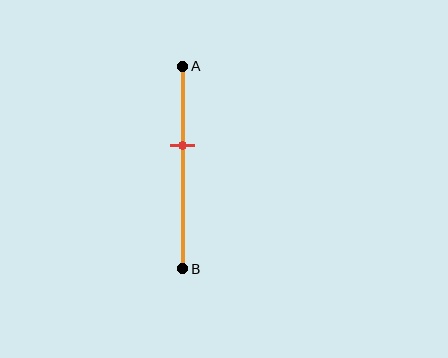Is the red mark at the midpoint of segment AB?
No, the mark is at about 40% from A, not at the 50% midpoint.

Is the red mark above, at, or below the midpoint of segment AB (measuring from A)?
The red mark is above the midpoint of segment AB.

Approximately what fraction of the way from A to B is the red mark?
The red mark is approximately 40% of the way from A to B.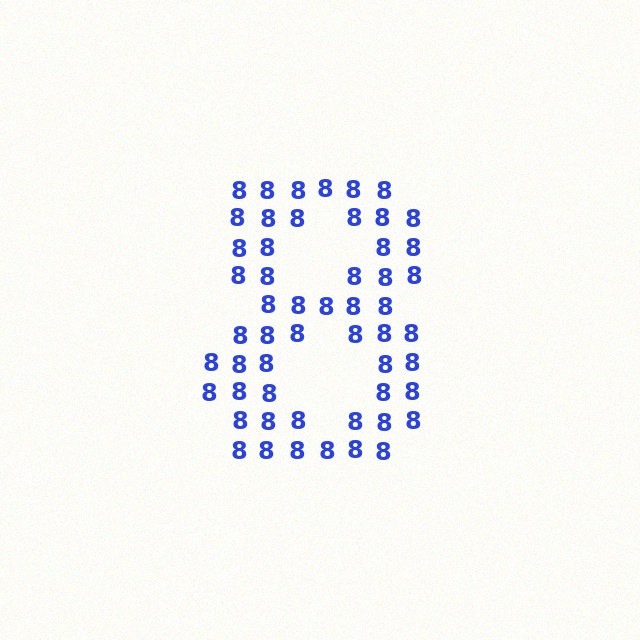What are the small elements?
The small elements are digit 8's.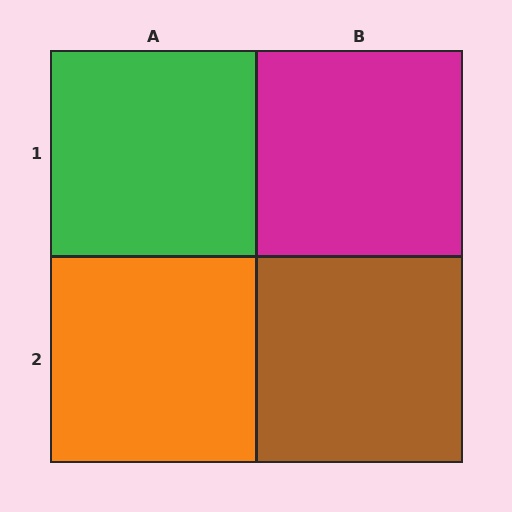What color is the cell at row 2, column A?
Orange.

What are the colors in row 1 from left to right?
Green, magenta.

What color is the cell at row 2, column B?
Brown.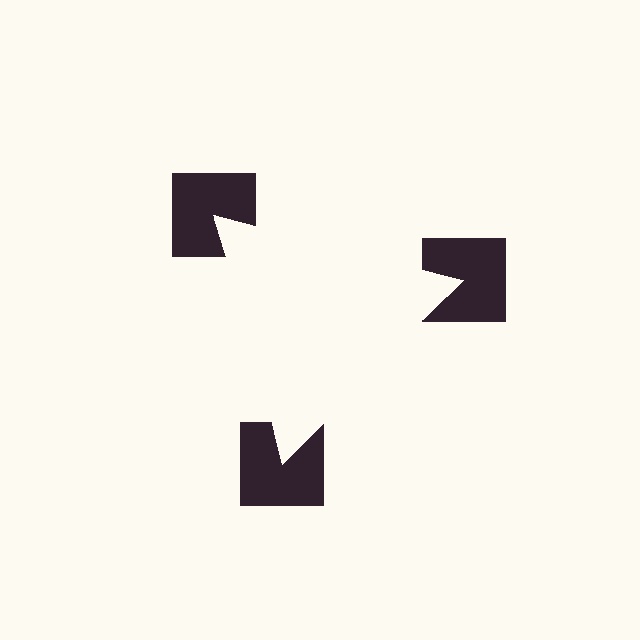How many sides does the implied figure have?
3 sides.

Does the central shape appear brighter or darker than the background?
It typically appears slightly brighter than the background, even though no actual brightness change is drawn.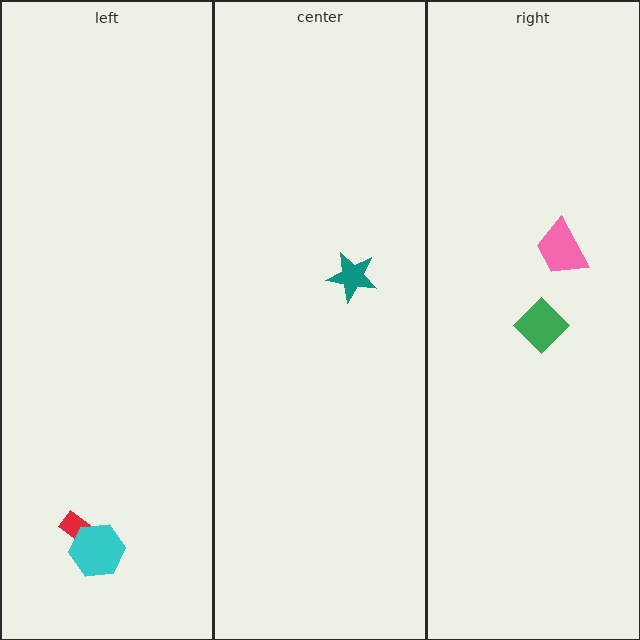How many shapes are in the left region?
2.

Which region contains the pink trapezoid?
The right region.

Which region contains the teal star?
The center region.